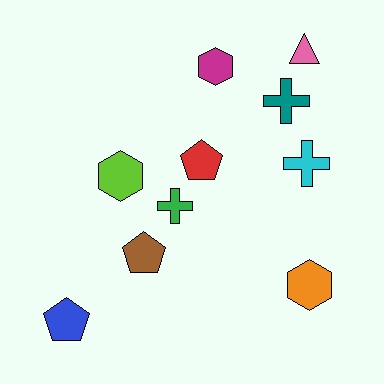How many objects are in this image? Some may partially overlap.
There are 10 objects.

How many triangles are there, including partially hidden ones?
There is 1 triangle.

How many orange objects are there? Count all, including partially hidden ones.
There is 1 orange object.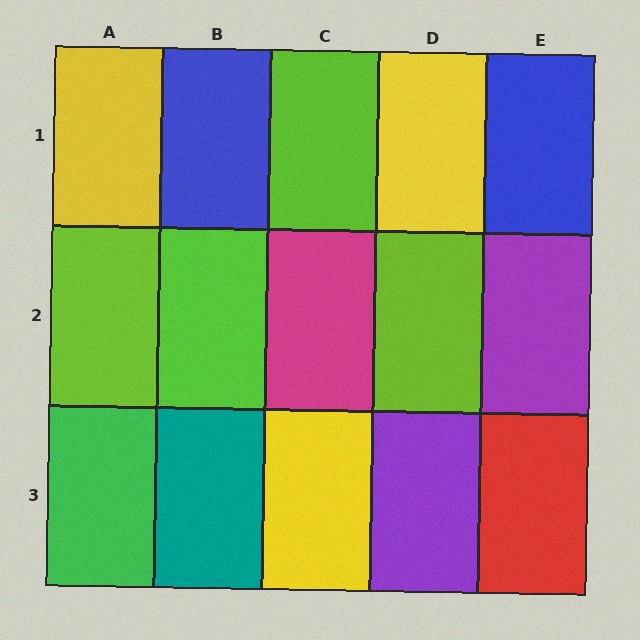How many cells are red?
1 cell is red.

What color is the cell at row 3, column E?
Red.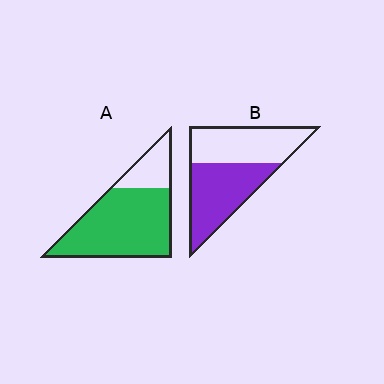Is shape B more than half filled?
Roughly half.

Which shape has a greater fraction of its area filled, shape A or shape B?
Shape A.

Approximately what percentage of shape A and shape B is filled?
A is approximately 80% and B is approximately 50%.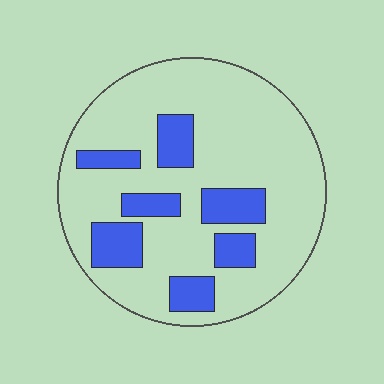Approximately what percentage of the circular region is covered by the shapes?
Approximately 20%.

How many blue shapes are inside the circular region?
7.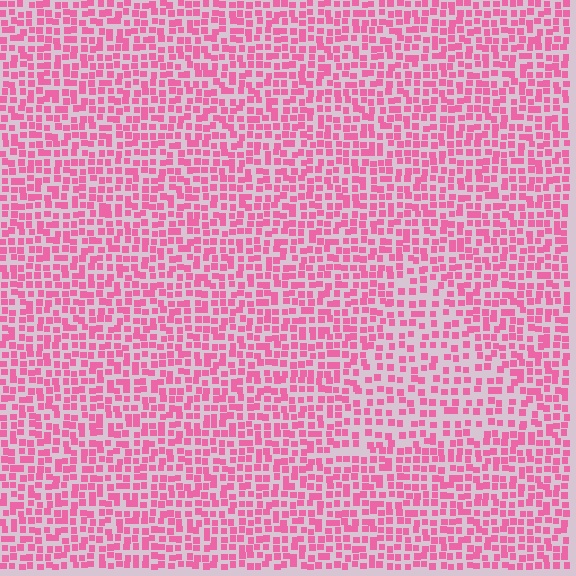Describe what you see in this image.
The image contains small pink elements arranged at two different densities. A triangle-shaped region is visible where the elements are less densely packed than the surrounding area.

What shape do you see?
I see a triangle.